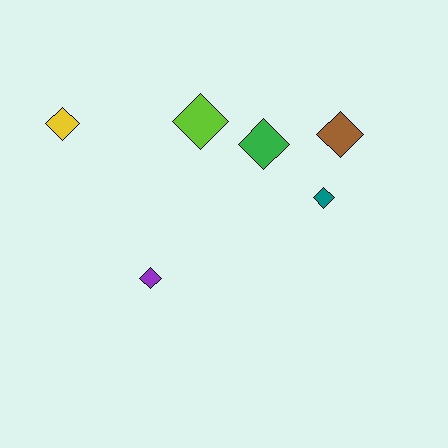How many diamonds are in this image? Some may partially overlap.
There are 6 diamonds.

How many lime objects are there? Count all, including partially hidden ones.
There is 1 lime object.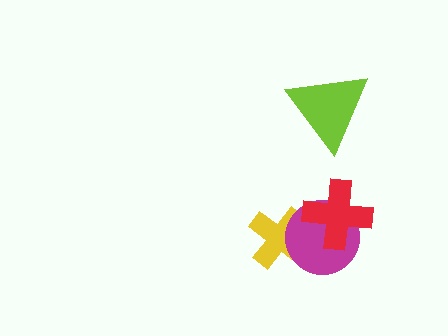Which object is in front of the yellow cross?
The magenta circle is in front of the yellow cross.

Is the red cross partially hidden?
No, no other shape covers it.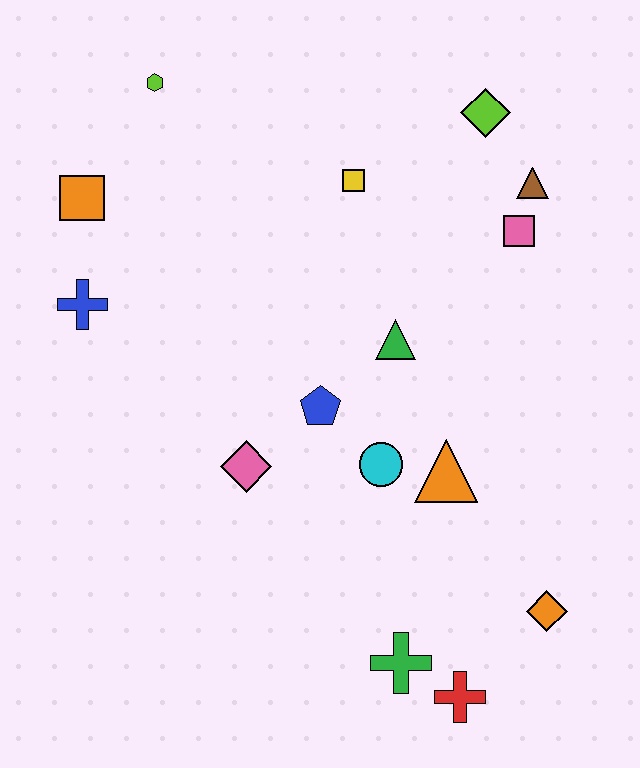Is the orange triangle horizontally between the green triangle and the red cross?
Yes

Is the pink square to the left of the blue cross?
No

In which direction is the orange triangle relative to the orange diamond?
The orange triangle is above the orange diamond.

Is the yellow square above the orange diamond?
Yes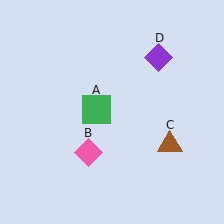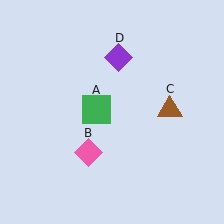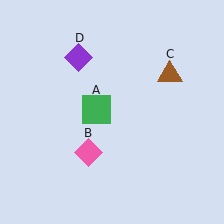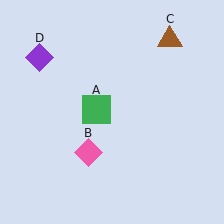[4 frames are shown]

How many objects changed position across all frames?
2 objects changed position: brown triangle (object C), purple diamond (object D).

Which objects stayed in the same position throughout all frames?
Green square (object A) and pink diamond (object B) remained stationary.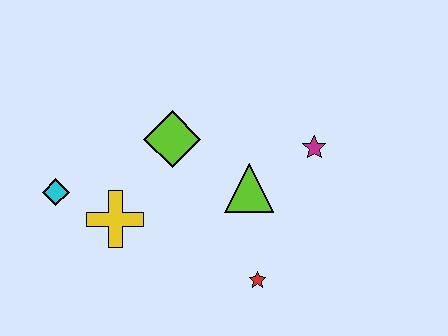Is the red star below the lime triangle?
Yes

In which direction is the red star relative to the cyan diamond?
The red star is to the right of the cyan diamond.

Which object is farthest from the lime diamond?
The red star is farthest from the lime diamond.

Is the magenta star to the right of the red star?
Yes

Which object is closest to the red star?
The lime triangle is closest to the red star.